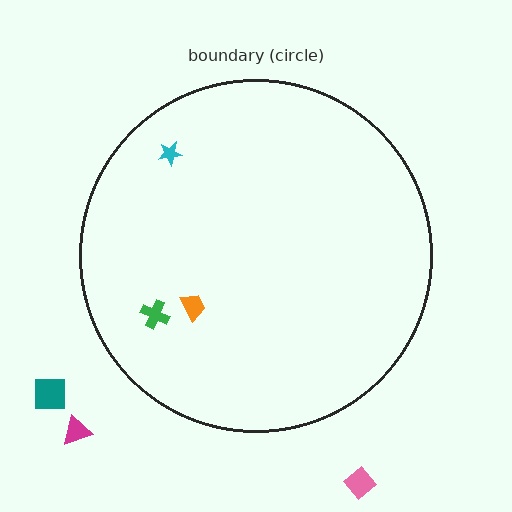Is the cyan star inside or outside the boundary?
Inside.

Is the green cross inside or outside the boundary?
Inside.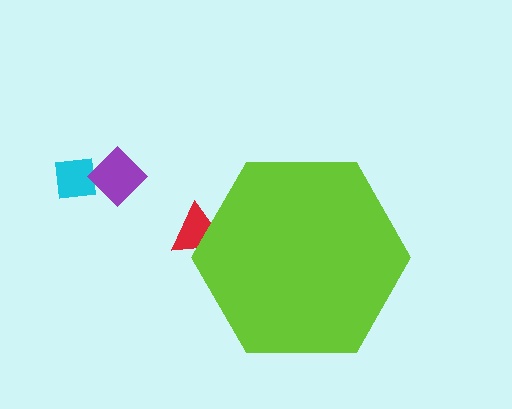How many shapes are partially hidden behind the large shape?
1 shape is partially hidden.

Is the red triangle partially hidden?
Yes, the red triangle is partially hidden behind the lime hexagon.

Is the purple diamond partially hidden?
No, the purple diamond is fully visible.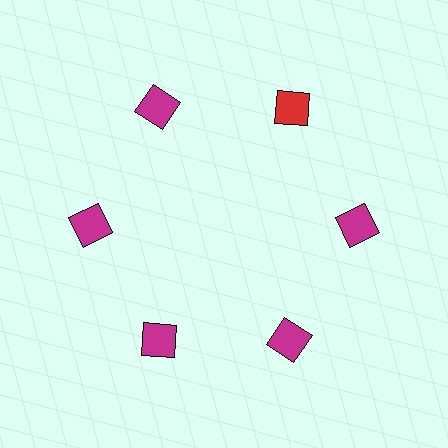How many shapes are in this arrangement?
There are 6 shapes arranged in a ring pattern.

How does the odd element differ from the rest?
It has a different color: red instead of magenta.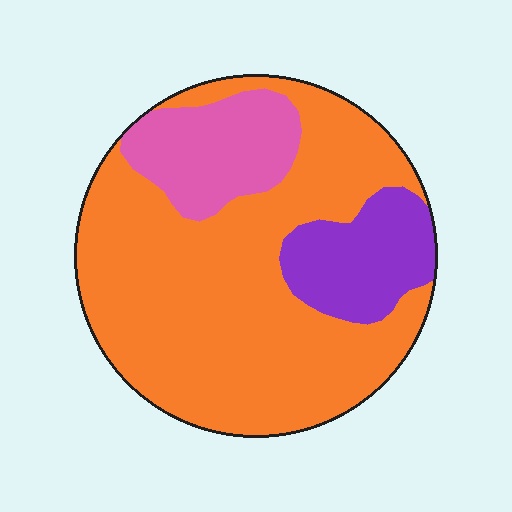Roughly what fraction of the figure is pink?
Pink covers roughly 15% of the figure.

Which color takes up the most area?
Orange, at roughly 70%.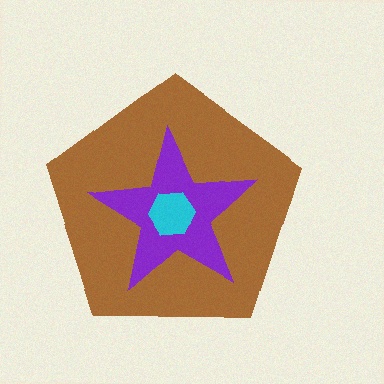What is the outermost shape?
The brown pentagon.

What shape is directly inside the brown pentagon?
The purple star.